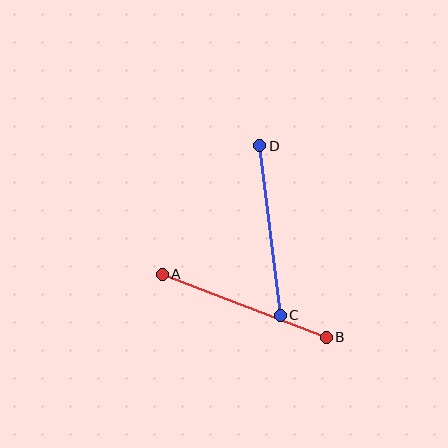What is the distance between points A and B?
The distance is approximately 176 pixels.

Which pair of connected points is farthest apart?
Points A and B are farthest apart.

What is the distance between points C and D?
The distance is approximately 171 pixels.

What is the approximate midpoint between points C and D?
The midpoint is at approximately (270, 231) pixels.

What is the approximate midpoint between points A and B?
The midpoint is at approximately (244, 306) pixels.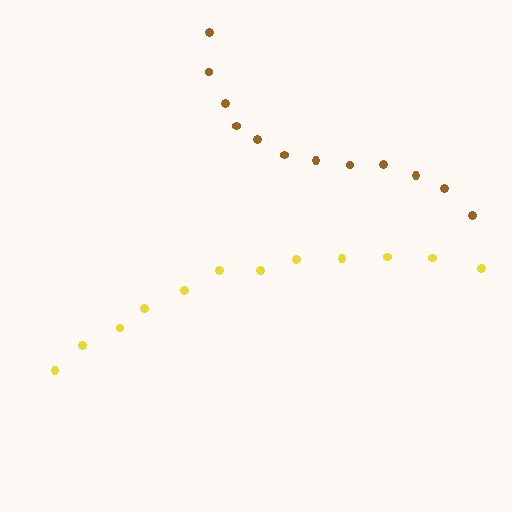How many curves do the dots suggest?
There are 2 distinct paths.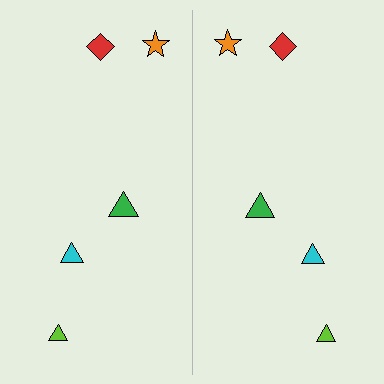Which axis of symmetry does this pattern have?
The pattern has a vertical axis of symmetry running through the center of the image.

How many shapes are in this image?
There are 10 shapes in this image.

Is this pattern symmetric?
Yes, this pattern has bilateral (reflection) symmetry.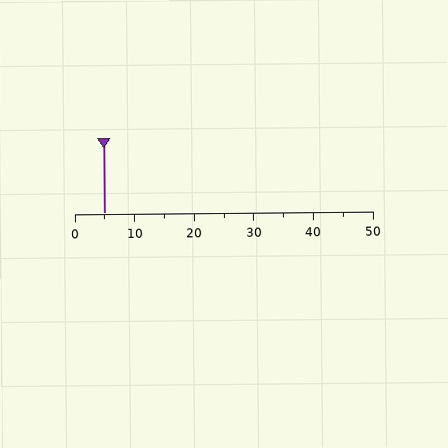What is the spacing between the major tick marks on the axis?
The major ticks are spaced 10 apart.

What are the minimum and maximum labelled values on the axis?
The axis runs from 0 to 50.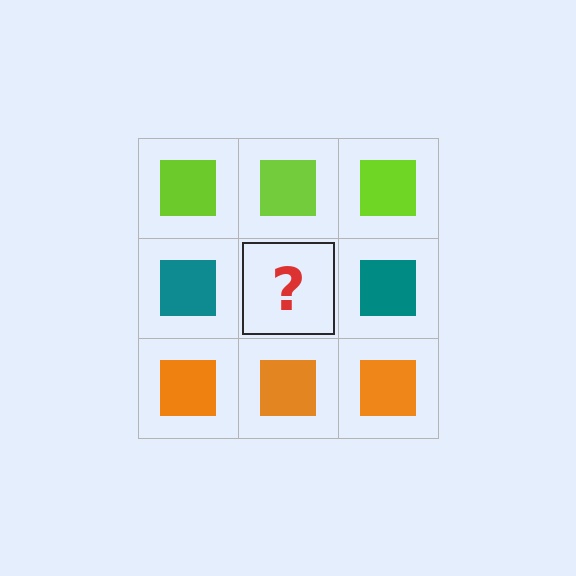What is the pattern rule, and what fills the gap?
The rule is that each row has a consistent color. The gap should be filled with a teal square.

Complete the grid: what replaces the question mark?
The question mark should be replaced with a teal square.